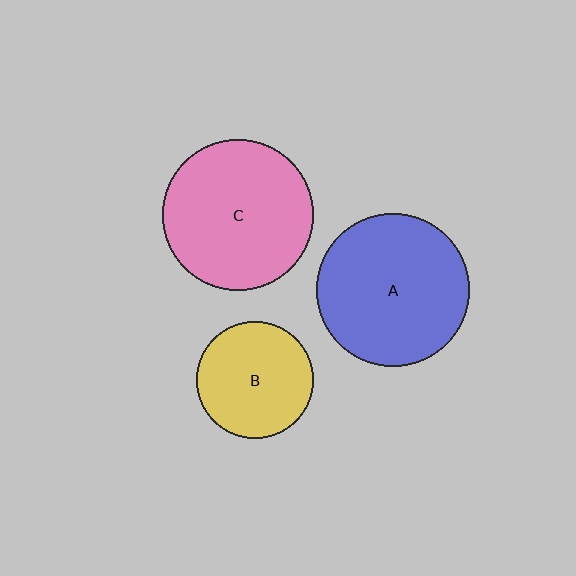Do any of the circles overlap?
No, none of the circles overlap.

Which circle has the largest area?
Circle A (blue).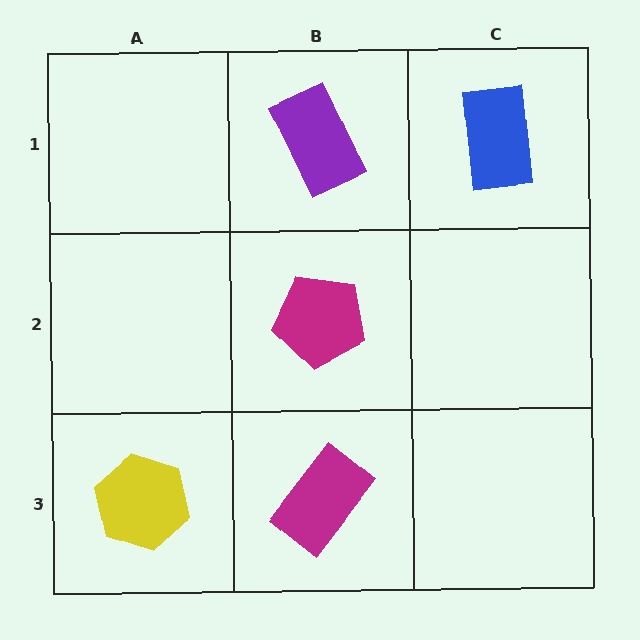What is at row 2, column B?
A magenta pentagon.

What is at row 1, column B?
A purple rectangle.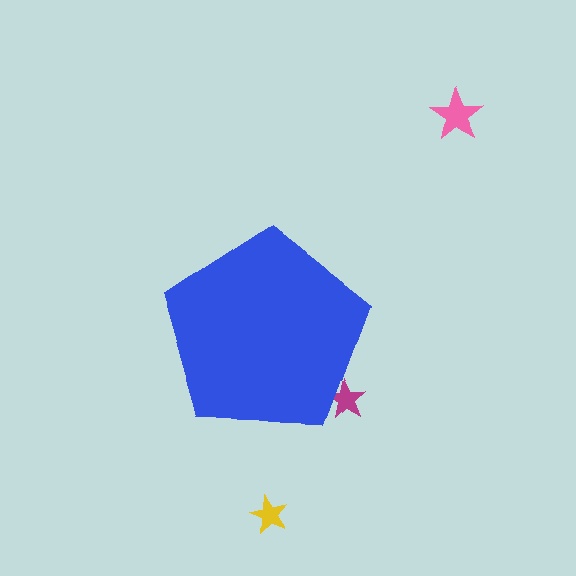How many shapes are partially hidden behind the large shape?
1 shape is partially hidden.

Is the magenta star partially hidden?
Yes, the magenta star is partially hidden behind the blue pentagon.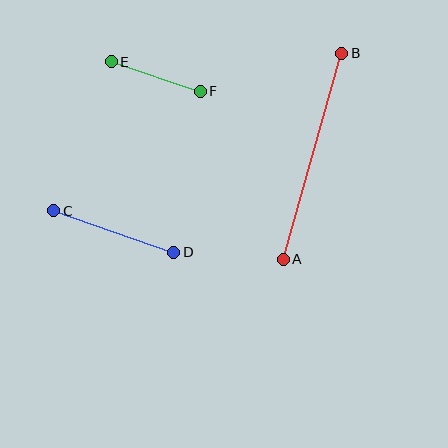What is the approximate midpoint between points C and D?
The midpoint is at approximately (114, 231) pixels.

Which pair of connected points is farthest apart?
Points A and B are farthest apart.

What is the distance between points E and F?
The distance is approximately 94 pixels.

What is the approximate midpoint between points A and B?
The midpoint is at approximately (312, 156) pixels.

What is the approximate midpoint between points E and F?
The midpoint is at approximately (156, 77) pixels.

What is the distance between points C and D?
The distance is approximately 127 pixels.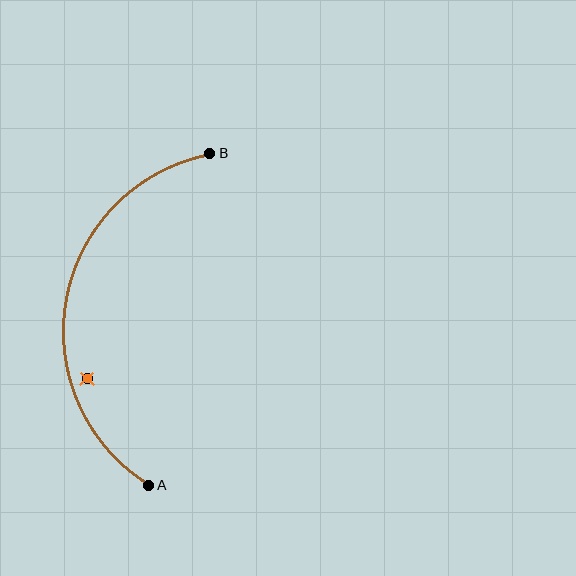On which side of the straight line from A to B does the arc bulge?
The arc bulges to the left of the straight line connecting A and B.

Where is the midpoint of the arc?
The arc midpoint is the point on the curve farthest from the straight line joining A and B. It sits to the left of that line.